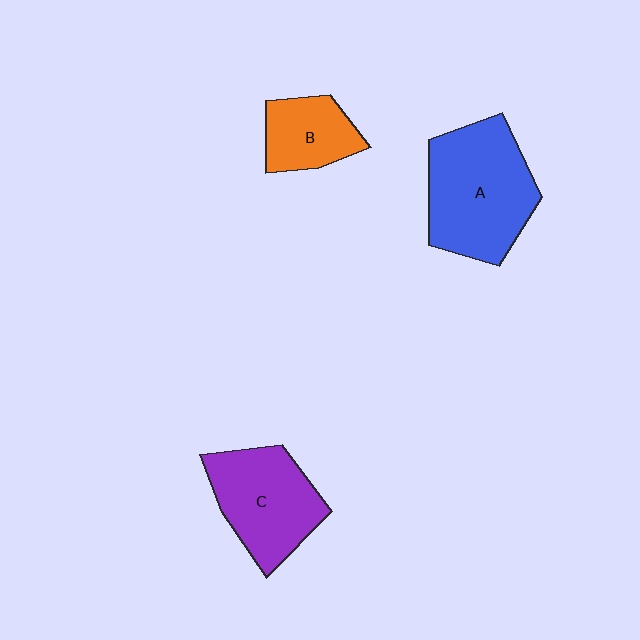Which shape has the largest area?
Shape A (blue).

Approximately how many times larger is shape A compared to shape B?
Approximately 2.0 times.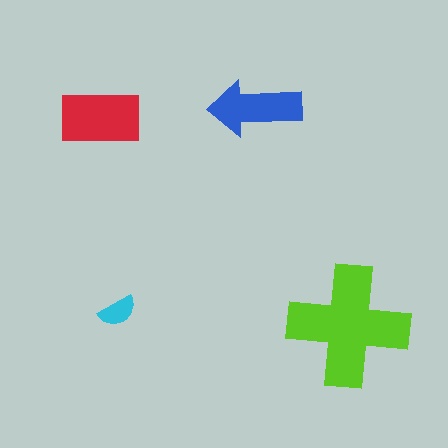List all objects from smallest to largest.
The cyan semicircle, the blue arrow, the red rectangle, the lime cross.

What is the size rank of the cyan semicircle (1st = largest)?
4th.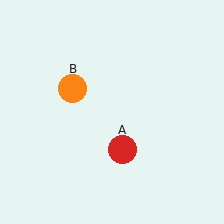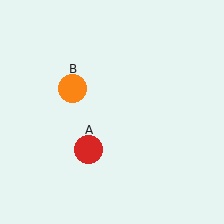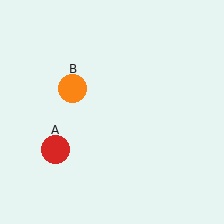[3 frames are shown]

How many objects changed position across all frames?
1 object changed position: red circle (object A).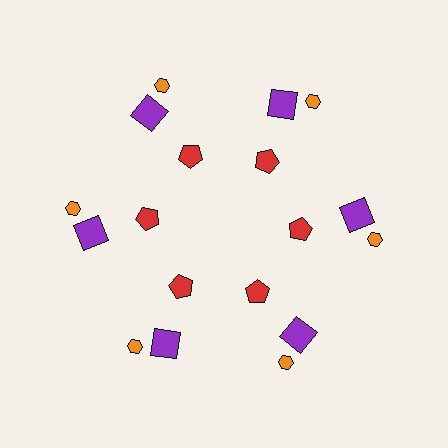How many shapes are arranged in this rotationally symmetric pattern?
There are 18 shapes, arranged in 6 groups of 3.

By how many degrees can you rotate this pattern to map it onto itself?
The pattern maps onto itself every 60 degrees of rotation.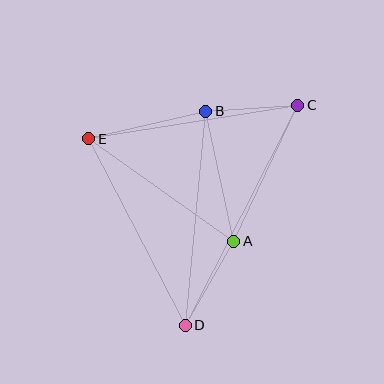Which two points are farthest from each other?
Points C and D are farthest from each other.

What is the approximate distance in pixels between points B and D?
The distance between B and D is approximately 215 pixels.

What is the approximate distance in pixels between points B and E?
The distance between B and E is approximately 120 pixels.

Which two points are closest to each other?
Points B and C are closest to each other.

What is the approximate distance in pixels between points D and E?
The distance between D and E is approximately 210 pixels.